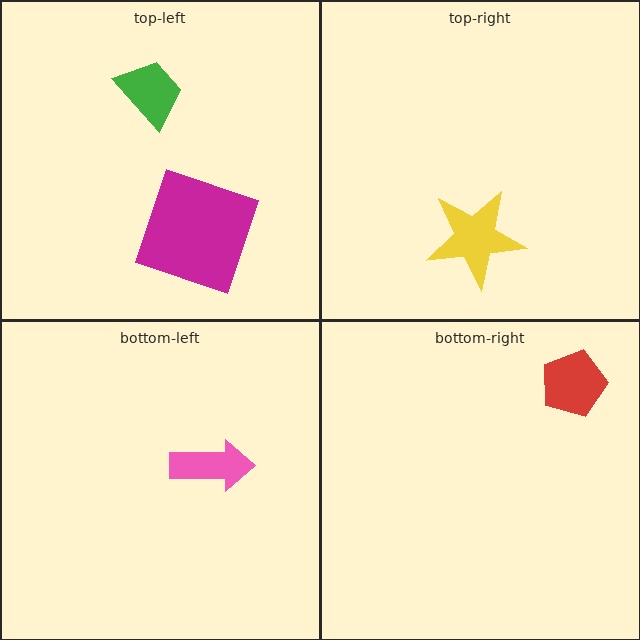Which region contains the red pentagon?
The bottom-right region.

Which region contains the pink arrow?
The bottom-left region.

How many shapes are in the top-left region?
2.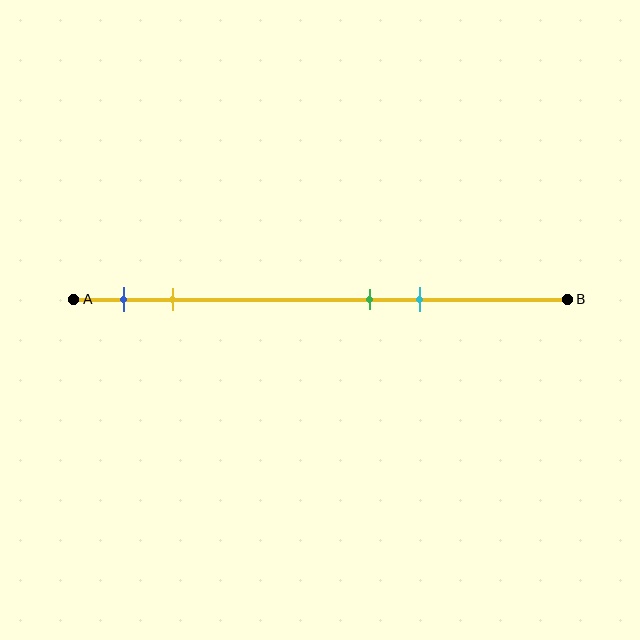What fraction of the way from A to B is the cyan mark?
The cyan mark is approximately 70% (0.7) of the way from A to B.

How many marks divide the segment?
There are 4 marks dividing the segment.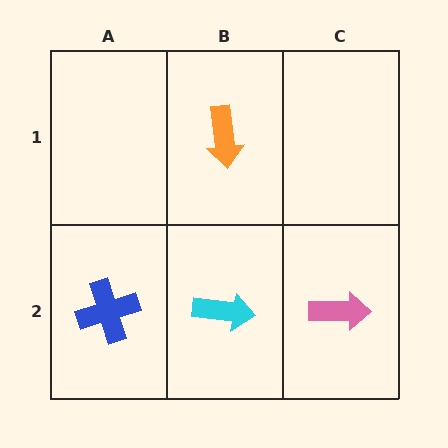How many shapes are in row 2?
3 shapes.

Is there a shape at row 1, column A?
No, that cell is empty.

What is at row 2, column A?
A blue cross.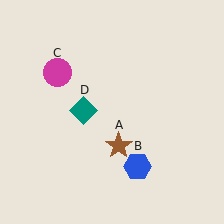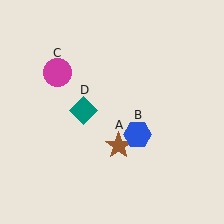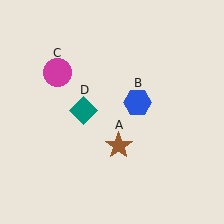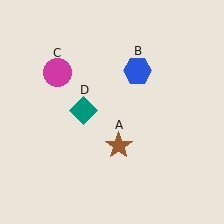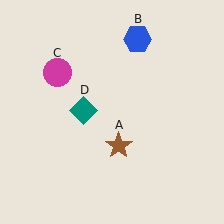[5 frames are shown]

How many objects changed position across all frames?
1 object changed position: blue hexagon (object B).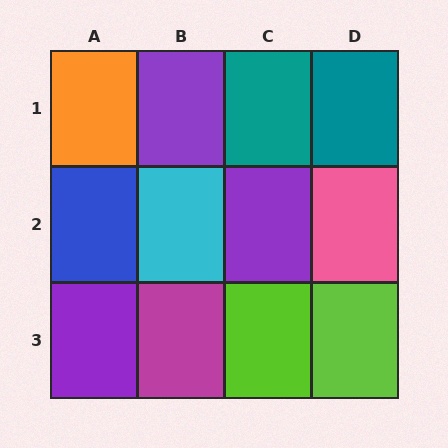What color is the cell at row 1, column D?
Teal.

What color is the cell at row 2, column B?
Cyan.